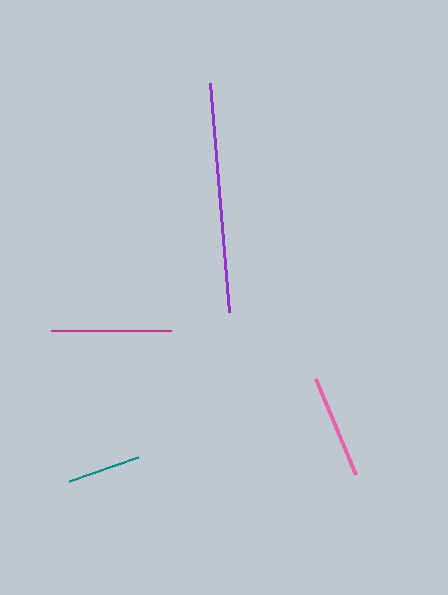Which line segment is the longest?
The purple line is the longest at approximately 230 pixels.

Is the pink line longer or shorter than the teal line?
The pink line is longer than the teal line.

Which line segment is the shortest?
The teal line is the shortest at approximately 73 pixels.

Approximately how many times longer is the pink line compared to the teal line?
The pink line is approximately 1.4 times the length of the teal line.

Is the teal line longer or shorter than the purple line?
The purple line is longer than the teal line.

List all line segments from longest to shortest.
From longest to shortest: purple, magenta, pink, teal.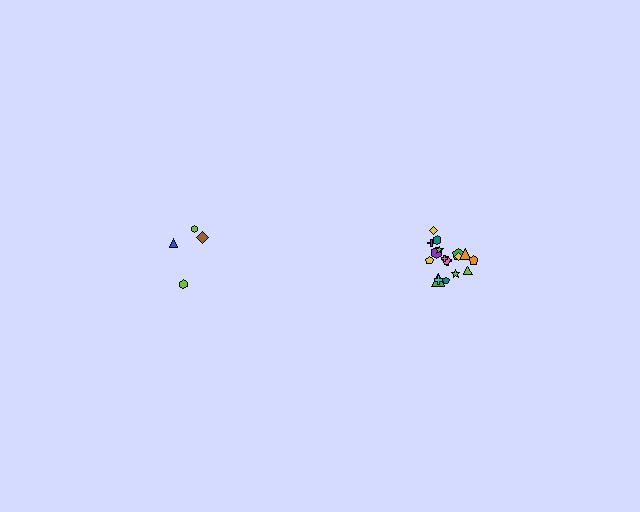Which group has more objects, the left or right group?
The right group.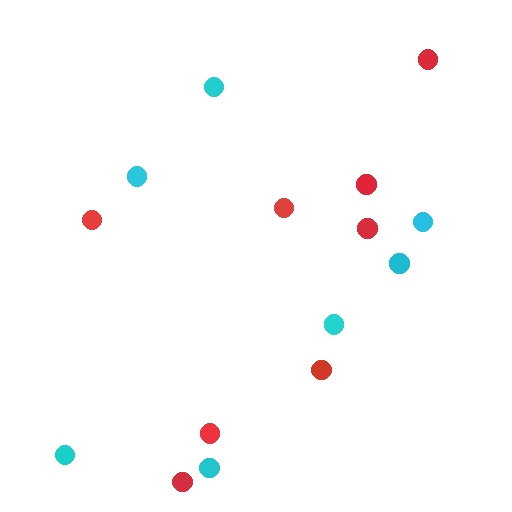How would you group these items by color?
There are 2 groups: one group of red circles (8) and one group of cyan circles (7).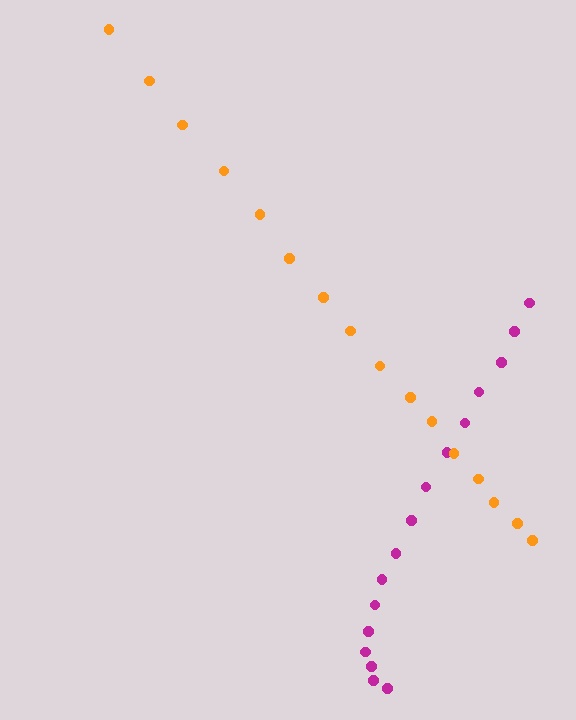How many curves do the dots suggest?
There are 2 distinct paths.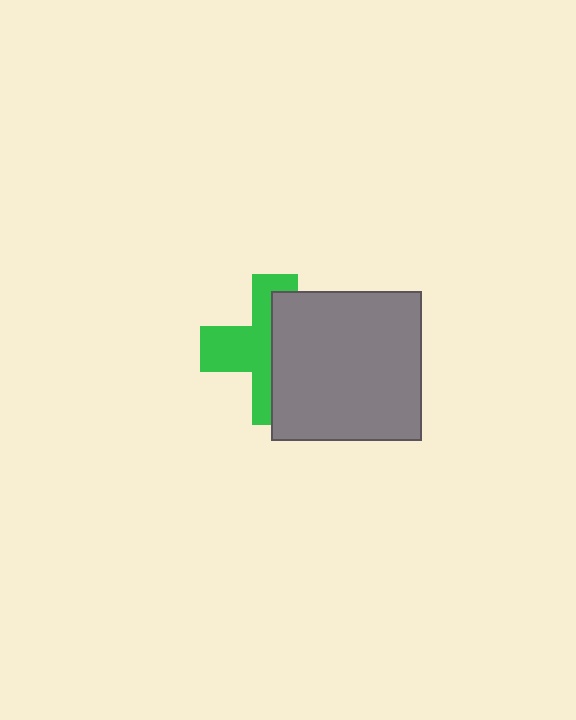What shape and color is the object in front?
The object in front is a gray square.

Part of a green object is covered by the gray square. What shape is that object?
It is a cross.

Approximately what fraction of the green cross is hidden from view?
Roughly 50% of the green cross is hidden behind the gray square.